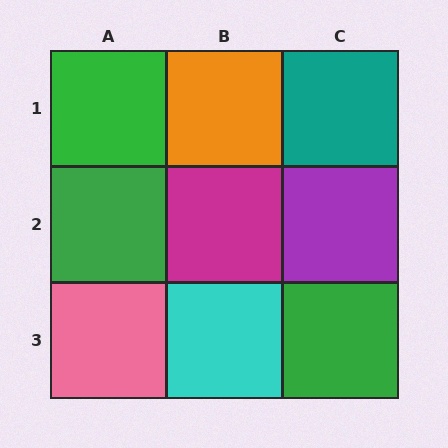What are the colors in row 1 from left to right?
Green, orange, teal.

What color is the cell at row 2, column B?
Magenta.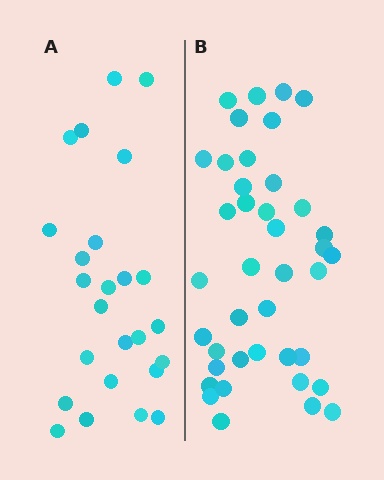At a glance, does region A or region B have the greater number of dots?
Region B (the right region) has more dots.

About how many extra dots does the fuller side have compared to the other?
Region B has approximately 15 more dots than region A.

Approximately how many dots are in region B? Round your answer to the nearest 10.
About 40 dots.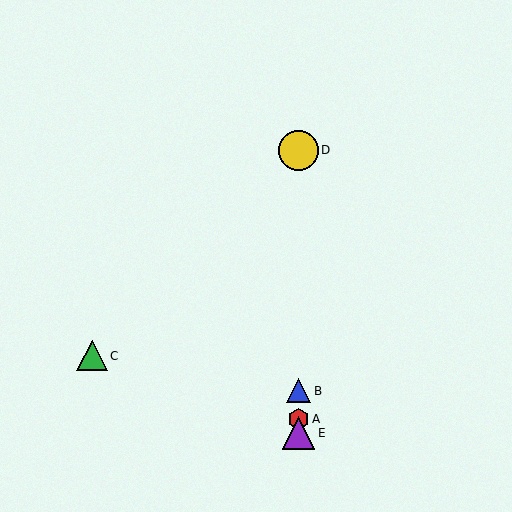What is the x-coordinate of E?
Object E is at x≈298.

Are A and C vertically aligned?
No, A is at x≈298 and C is at x≈92.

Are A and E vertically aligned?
Yes, both are at x≈298.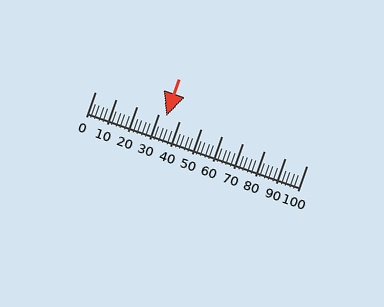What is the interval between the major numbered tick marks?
The major tick marks are spaced 10 units apart.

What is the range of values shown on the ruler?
The ruler shows values from 0 to 100.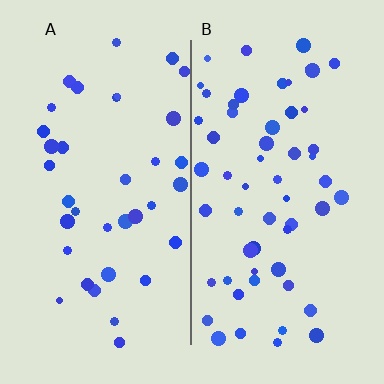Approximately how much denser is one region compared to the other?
Approximately 1.5× — region B over region A.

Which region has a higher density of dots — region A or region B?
B (the right).